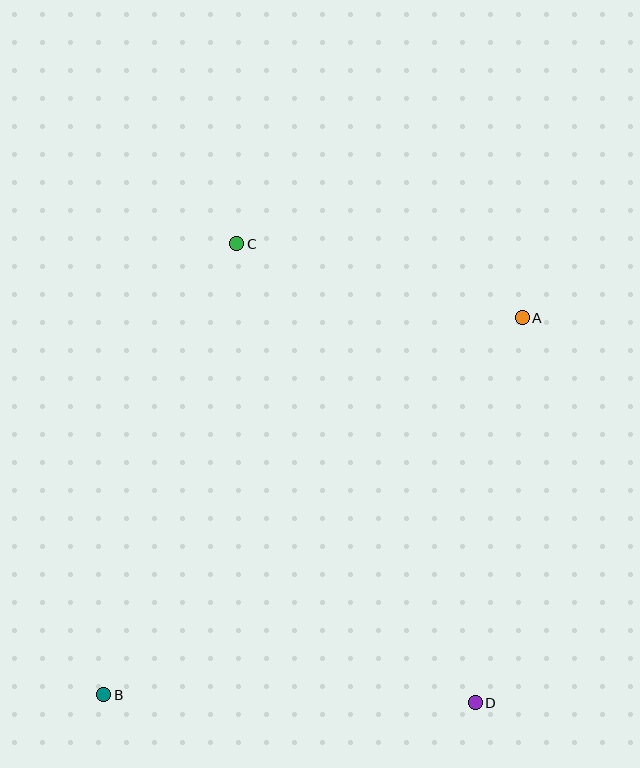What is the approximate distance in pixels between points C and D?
The distance between C and D is approximately 517 pixels.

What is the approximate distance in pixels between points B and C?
The distance between B and C is approximately 470 pixels.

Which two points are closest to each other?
Points A and C are closest to each other.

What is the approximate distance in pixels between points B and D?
The distance between B and D is approximately 372 pixels.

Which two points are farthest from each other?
Points A and B are farthest from each other.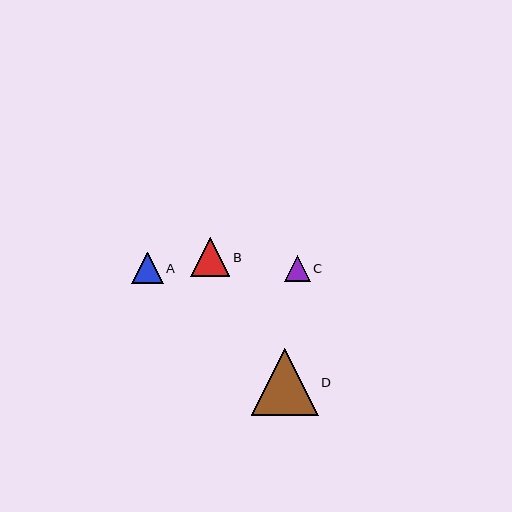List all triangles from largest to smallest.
From largest to smallest: D, B, A, C.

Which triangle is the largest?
Triangle D is the largest with a size of approximately 66 pixels.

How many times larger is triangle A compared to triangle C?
Triangle A is approximately 1.2 times the size of triangle C.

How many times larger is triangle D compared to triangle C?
Triangle D is approximately 2.5 times the size of triangle C.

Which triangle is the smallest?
Triangle C is the smallest with a size of approximately 26 pixels.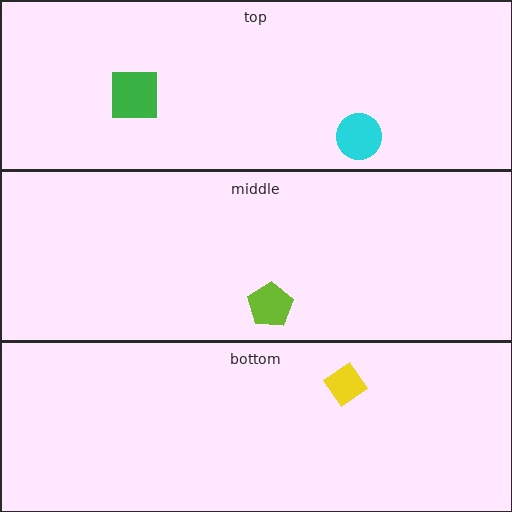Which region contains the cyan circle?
The top region.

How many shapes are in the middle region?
1.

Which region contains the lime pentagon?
The middle region.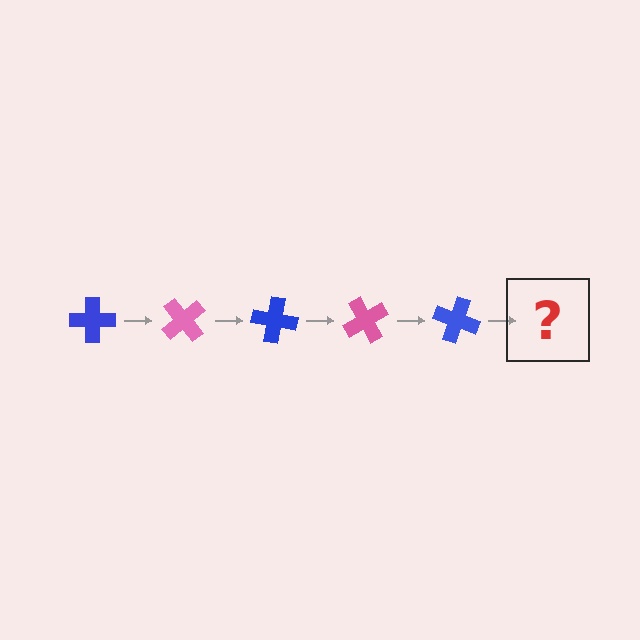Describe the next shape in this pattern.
It should be a pink cross, rotated 250 degrees from the start.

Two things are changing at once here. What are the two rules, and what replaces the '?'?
The two rules are that it rotates 50 degrees each step and the color cycles through blue and pink. The '?' should be a pink cross, rotated 250 degrees from the start.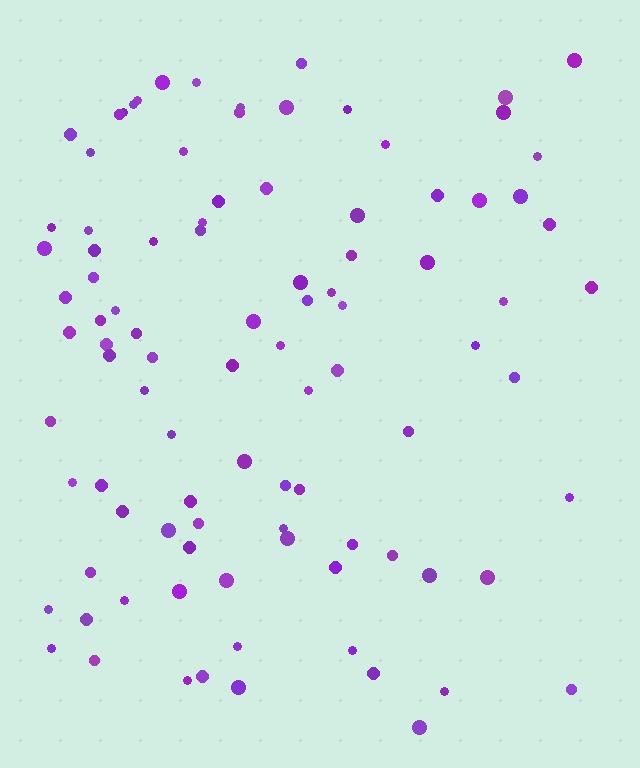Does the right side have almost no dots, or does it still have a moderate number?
Still a moderate number, just noticeably fewer than the left.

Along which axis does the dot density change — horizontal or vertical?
Horizontal.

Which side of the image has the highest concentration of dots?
The left.